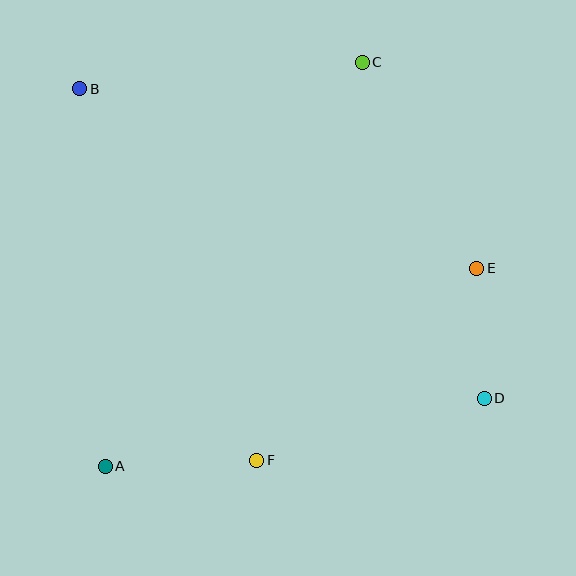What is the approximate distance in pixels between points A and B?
The distance between A and B is approximately 378 pixels.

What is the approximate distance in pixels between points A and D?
The distance between A and D is approximately 385 pixels.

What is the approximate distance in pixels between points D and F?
The distance between D and F is approximately 235 pixels.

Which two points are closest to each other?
Points D and E are closest to each other.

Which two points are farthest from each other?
Points B and D are farthest from each other.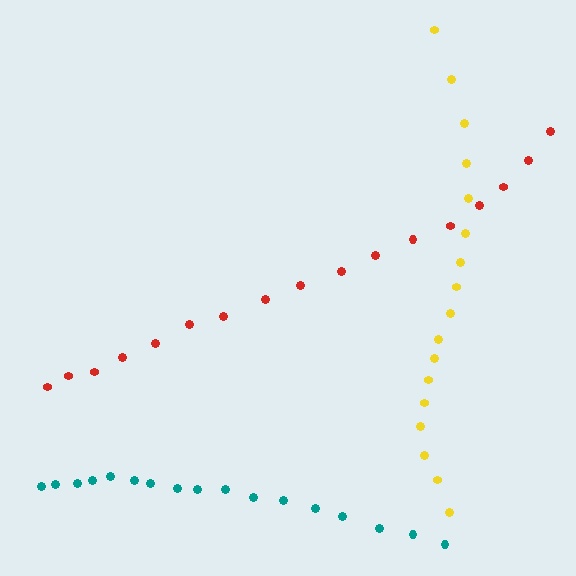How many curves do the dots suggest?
There are 3 distinct paths.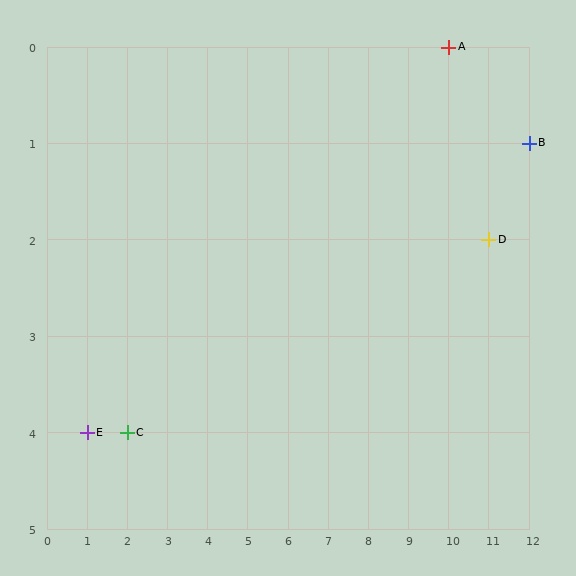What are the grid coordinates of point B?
Point B is at grid coordinates (12, 1).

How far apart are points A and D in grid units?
Points A and D are 1 column and 2 rows apart (about 2.2 grid units diagonally).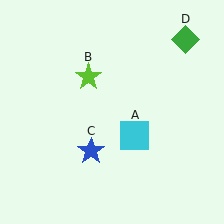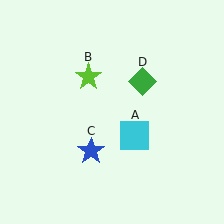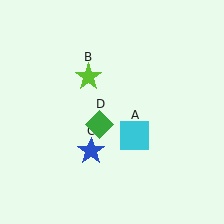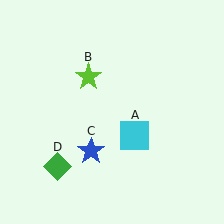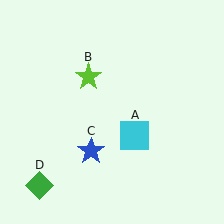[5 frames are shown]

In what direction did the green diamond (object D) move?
The green diamond (object D) moved down and to the left.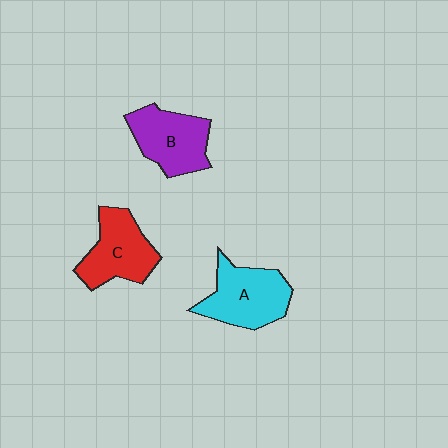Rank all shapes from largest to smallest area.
From largest to smallest: A (cyan), B (purple), C (red).